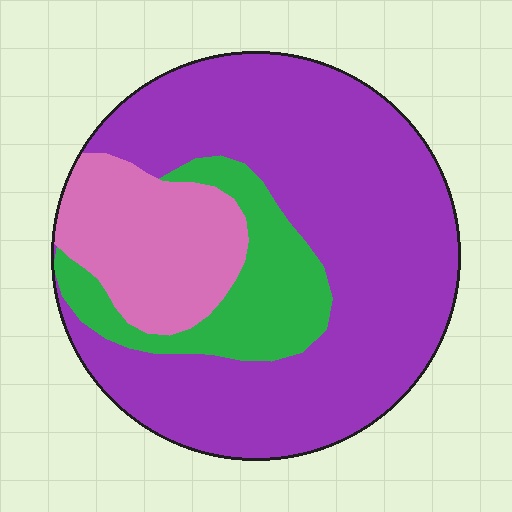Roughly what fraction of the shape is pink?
Pink covers about 20% of the shape.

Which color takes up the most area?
Purple, at roughly 65%.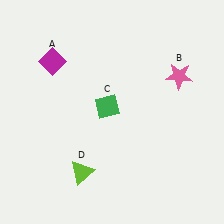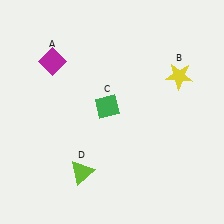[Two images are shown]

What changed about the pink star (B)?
In Image 1, B is pink. In Image 2, it changed to yellow.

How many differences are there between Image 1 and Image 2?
There is 1 difference between the two images.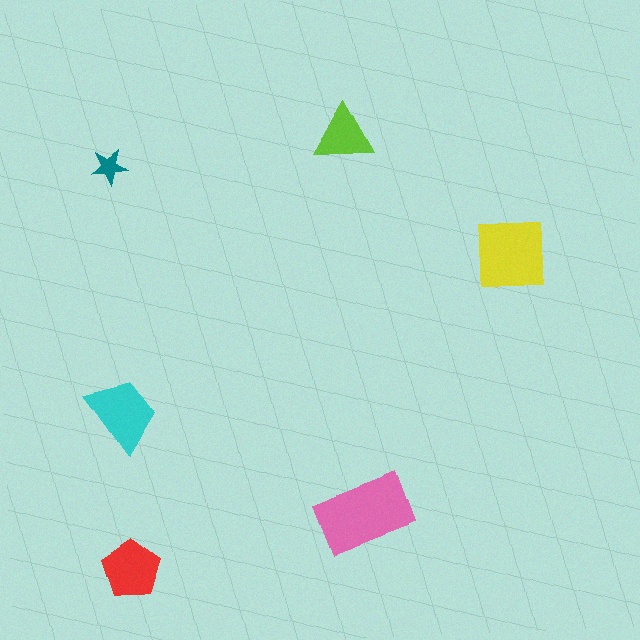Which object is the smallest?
The teal star.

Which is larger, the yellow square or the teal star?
The yellow square.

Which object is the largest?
The pink rectangle.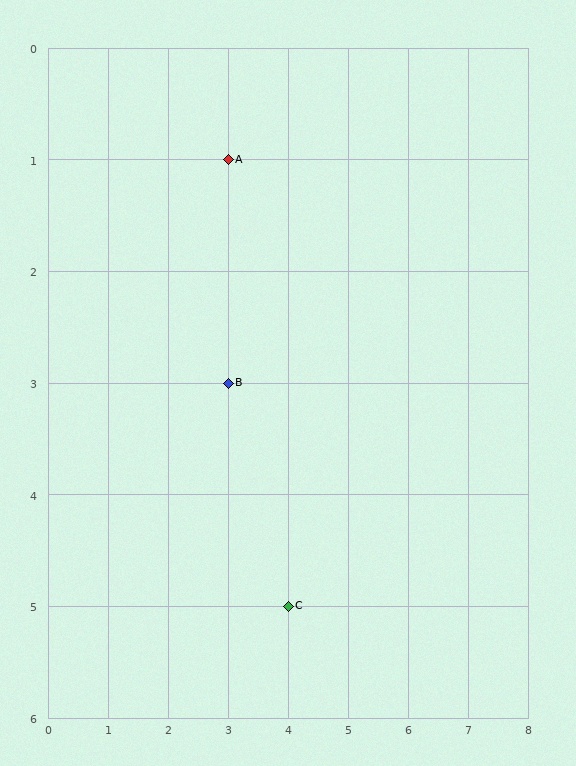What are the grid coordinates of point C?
Point C is at grid coordinates (4, 5).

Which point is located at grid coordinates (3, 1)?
Point A is at (3, 1).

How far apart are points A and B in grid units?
Points A and B are 2 rows apart.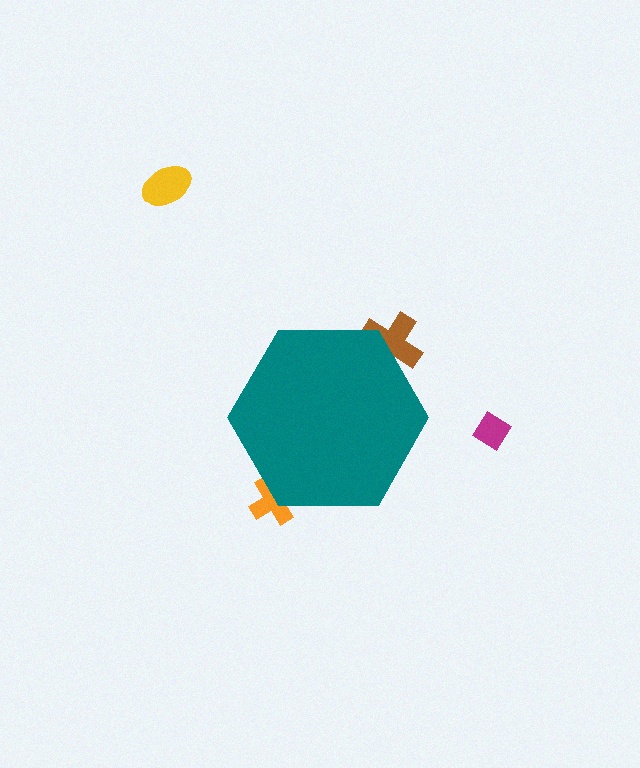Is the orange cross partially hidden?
Yes, the orange cross is partially hidden behind the teal hexagon.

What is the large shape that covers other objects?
A teal hexagon.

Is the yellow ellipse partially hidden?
No, the yellow ellipse is fully visible.